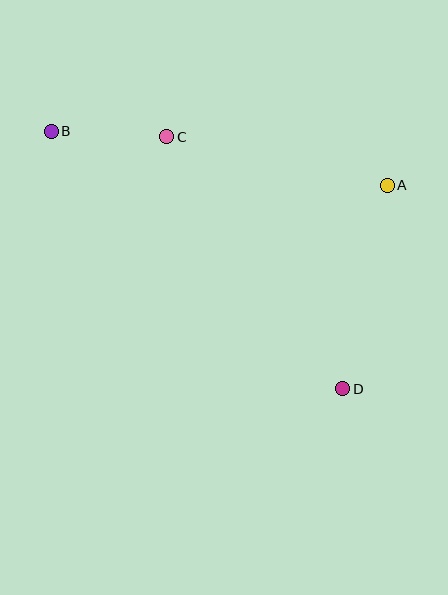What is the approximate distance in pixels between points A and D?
The distance between A and D is approximately 208 pixels.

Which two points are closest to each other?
Points B and C are closest to each other.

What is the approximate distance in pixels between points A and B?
The distance between A and B is approximately 340 pixels.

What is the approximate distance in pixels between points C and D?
The distance between C and D is approximately 308 pixels.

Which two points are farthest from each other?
Points B and D are farthest from each other.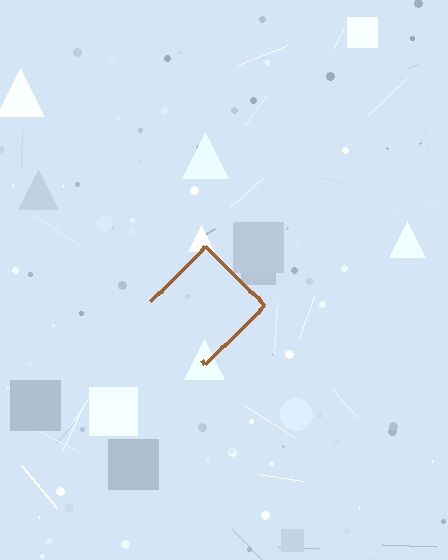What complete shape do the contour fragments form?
The contour fragments form a diamond.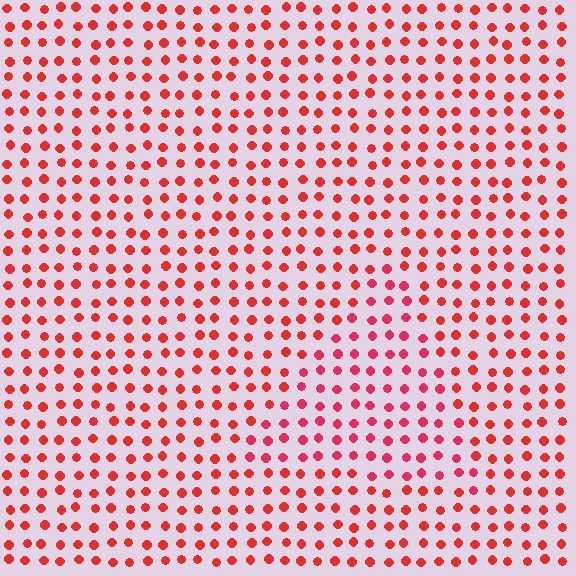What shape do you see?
I see a triangle.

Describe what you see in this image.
The image is filled with small red elements in a uniform arrangement. A triangle-shaped region is visible where the elements are tinted to a slightly different hue, forming a subtle color boundary.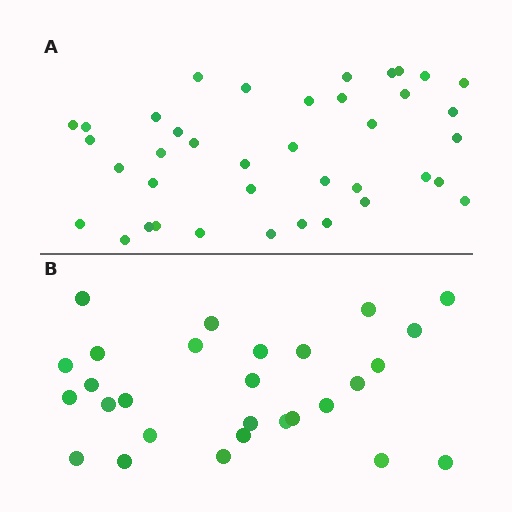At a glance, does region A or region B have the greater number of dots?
Region A (the top region) has more dots.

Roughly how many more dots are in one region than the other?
Region A has roughly 12 or so more dots than region B.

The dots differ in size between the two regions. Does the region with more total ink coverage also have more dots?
No. Region B has more total ink coverage because its dots are larger, but region A actually contains more individual dots. Total area can be misleading — the number of items is what matters here.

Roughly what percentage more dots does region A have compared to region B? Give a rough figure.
About 40% more.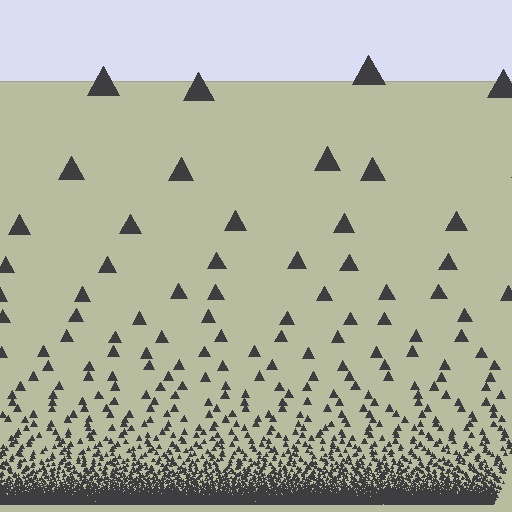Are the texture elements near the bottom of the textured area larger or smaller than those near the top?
Smaller. The gradient is inverted — elements near the bottom are smaller and denser.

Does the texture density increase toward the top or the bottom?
Density increases toward the bottom.